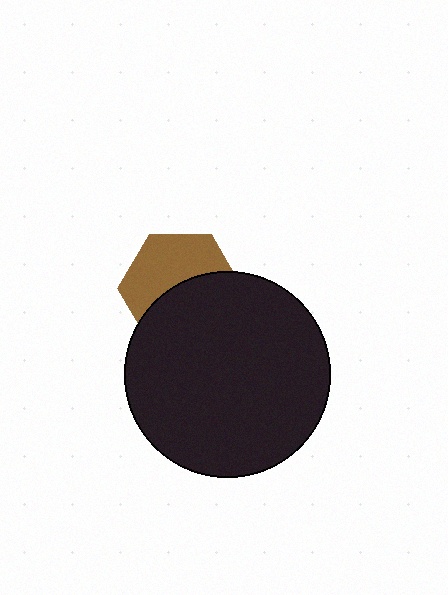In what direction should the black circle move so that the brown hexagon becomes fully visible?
The black circle should move down. That is the shortest direction to clear the overlap and leave the brown hexagon fully visible.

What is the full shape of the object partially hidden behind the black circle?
The partially hidden object is a brown hexagon.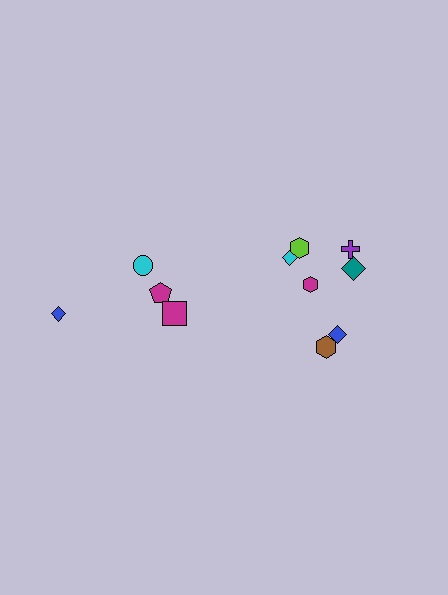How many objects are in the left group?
There are 4 objects.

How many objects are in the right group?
There are 7 objects.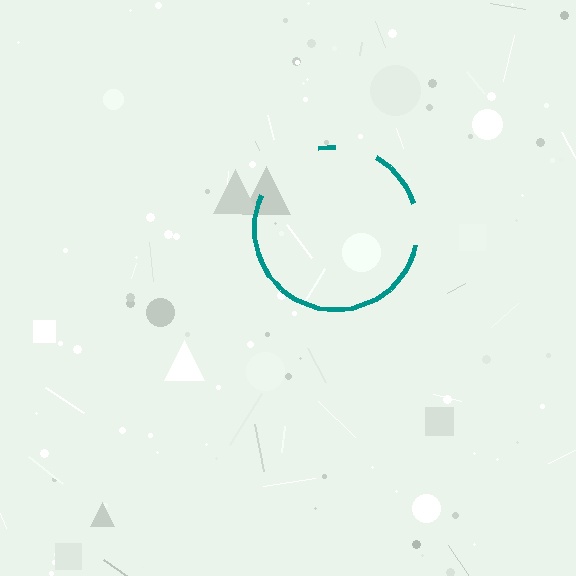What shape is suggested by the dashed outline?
The dashed outline suggests a circle.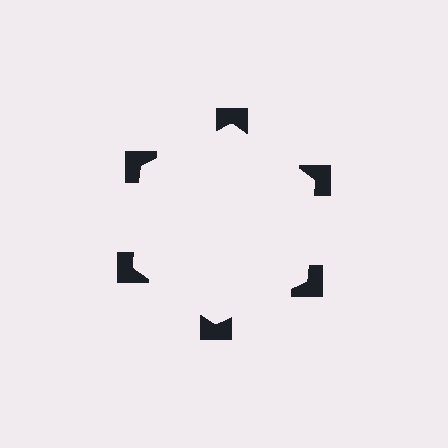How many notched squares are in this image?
There are 6 — one at each vertex of the illusory hexagon.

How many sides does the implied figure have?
6 sides.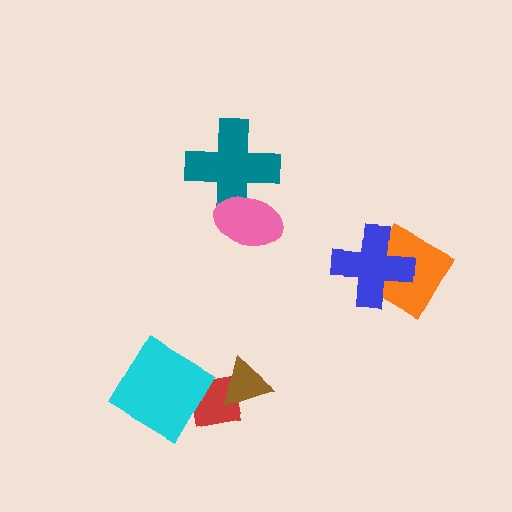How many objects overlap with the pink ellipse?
1 object overlaps with the pink ellipse.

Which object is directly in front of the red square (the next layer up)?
The brown triangle is directly in front of the red square.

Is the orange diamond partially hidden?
Yes, it is partially covered by another shape.